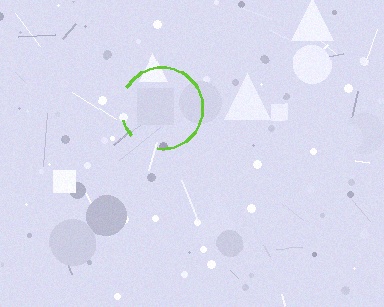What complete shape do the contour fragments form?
The contour fragments form a circle.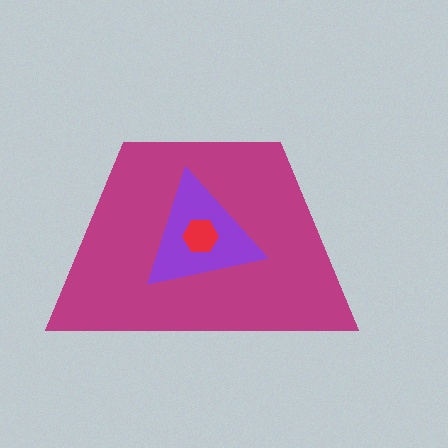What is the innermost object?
The red hexagon.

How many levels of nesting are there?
3.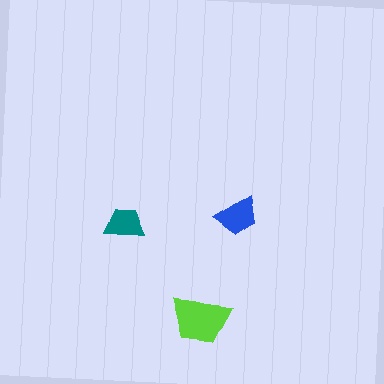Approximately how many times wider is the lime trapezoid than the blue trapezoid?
About 1.5 times wider.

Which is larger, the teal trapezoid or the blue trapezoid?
The blue one.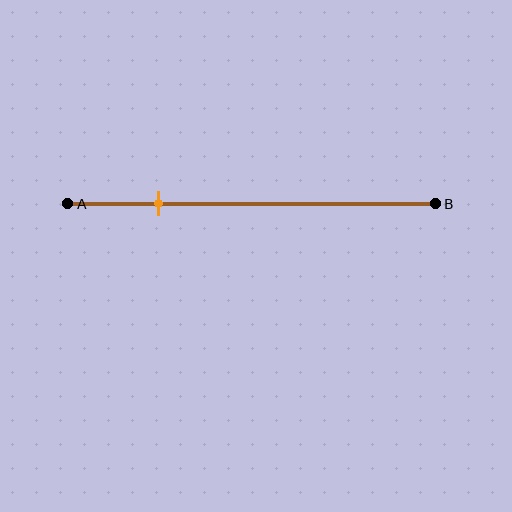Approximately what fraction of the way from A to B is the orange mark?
The orange mark is approximately 25% of the way from A to B.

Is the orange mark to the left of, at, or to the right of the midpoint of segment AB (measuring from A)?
The orange mark is to the left of the midpoint of segment AB.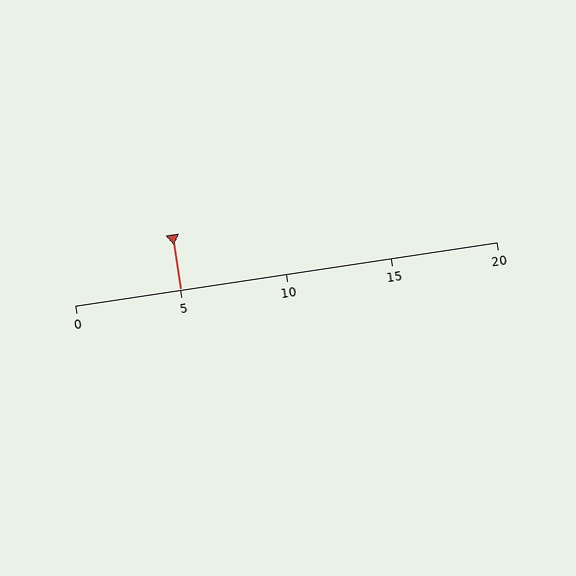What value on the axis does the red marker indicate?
The marker indicates approximately 5.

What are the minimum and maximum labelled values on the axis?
The axis runs from 0 to 20.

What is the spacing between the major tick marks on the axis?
The major ticks are spaced 5 apart.